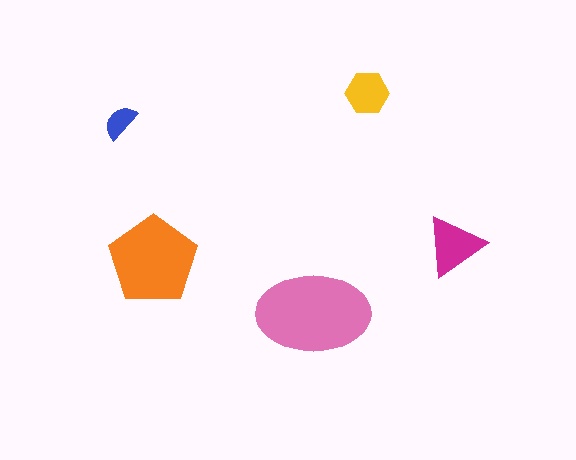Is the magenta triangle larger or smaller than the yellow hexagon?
Larger.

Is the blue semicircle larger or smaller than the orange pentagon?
Smaller.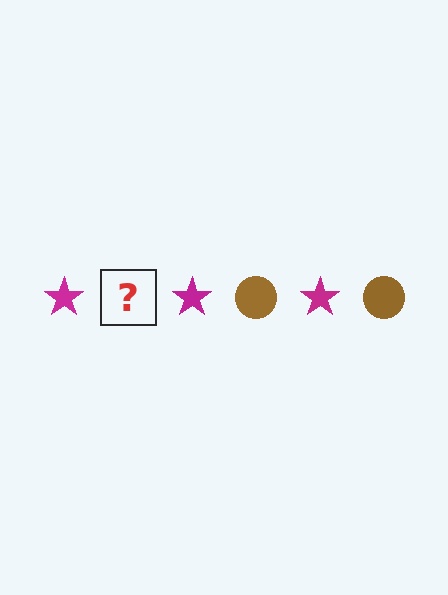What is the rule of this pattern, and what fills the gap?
The rule is that the pattern alternates between magenta star and brown circle. The gap should be filled with a brown circle.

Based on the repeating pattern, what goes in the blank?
The blank should be a brown circle.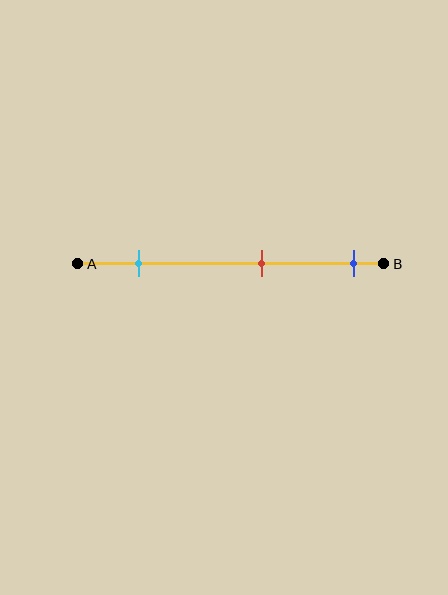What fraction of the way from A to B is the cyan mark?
The cyan mark is approximately 20% (0.2) of the way from A to B.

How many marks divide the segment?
There are 3 marks dividing the segment.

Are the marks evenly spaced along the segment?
Yes, the marks are approximately evenly spaced.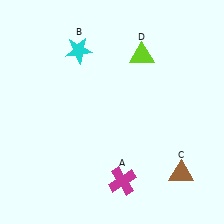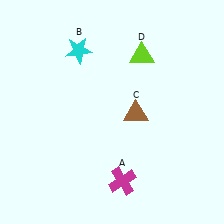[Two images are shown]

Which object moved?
The brown triangle (C) moved up.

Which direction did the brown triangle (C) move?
The brown triangle (C) moved up.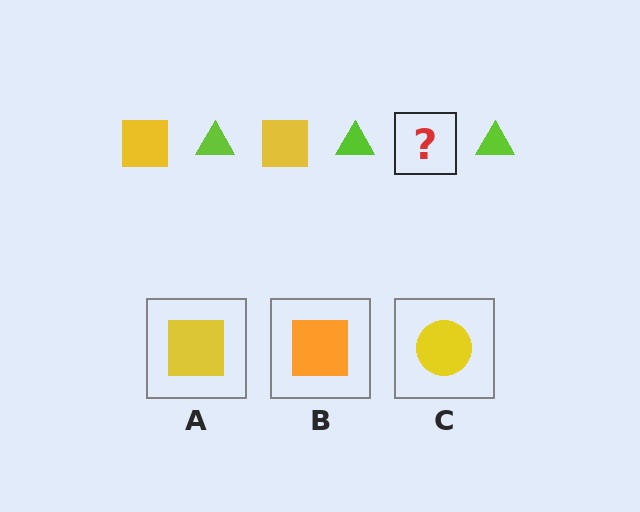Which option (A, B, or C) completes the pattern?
A.